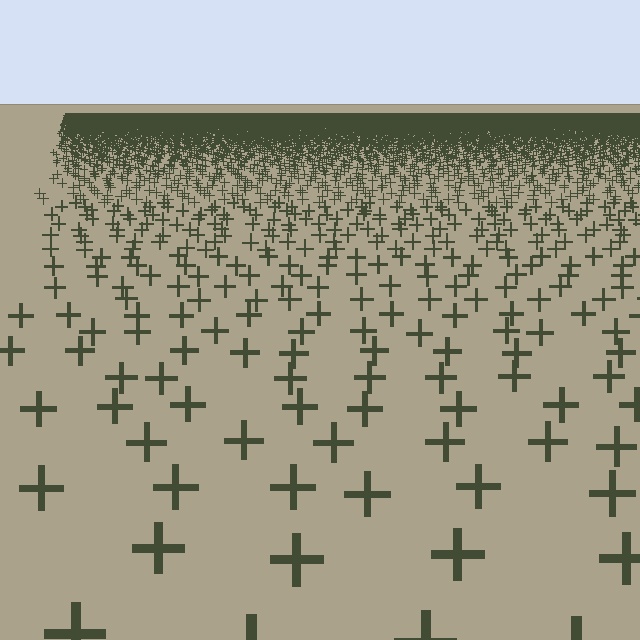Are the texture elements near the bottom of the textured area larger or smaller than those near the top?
Larger. Near the bottom, elements are closer to the viewer and appear at a bigger on-screen size.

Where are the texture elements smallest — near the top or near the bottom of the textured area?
Near the top.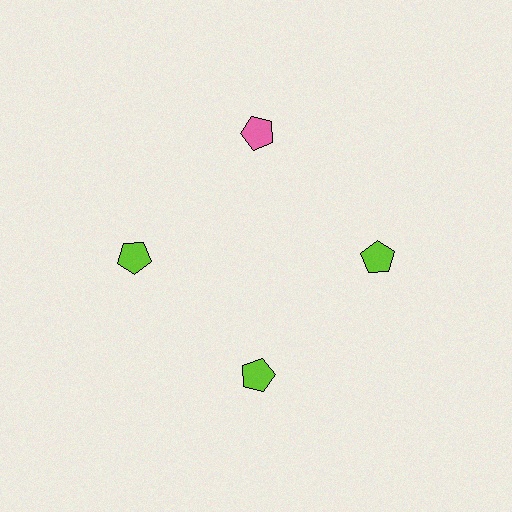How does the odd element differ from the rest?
It has a different color: pink instead of lime.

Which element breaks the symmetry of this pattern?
The pink pentagon at roughly the 12 o'clock position breaks the symmetry. All other shapes are lime pentagons.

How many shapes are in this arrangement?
There are 4 shapes arranged in a ring pattern.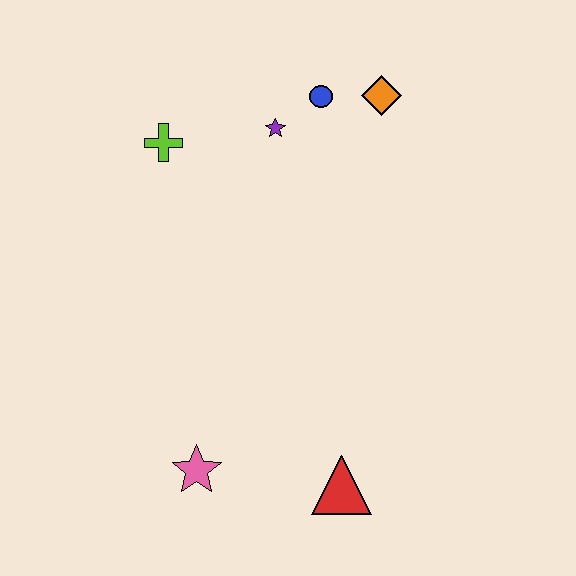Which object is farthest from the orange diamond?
The pink star is farthest from the orange diamond.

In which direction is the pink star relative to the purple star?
The pink star is below the purple star.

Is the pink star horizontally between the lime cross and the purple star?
Yes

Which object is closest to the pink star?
The red triangle is closest to the pink star.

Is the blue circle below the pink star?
No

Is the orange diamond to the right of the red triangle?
Yes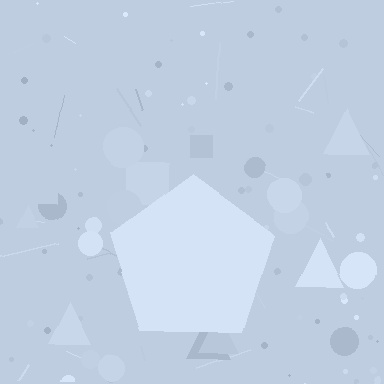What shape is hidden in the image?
A pentagon is hidden in the image.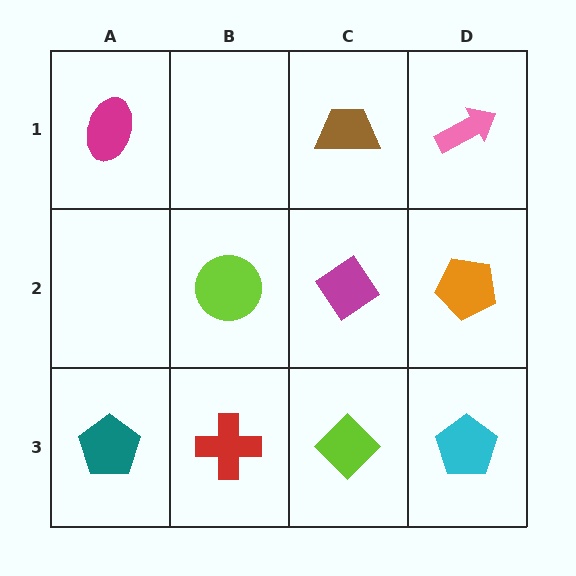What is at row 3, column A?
A teal pentagon.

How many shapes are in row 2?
3 shapes.